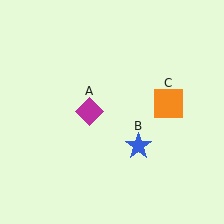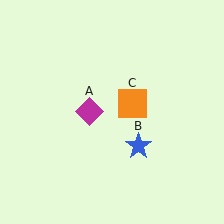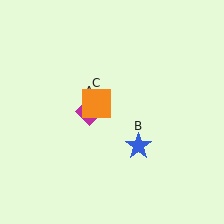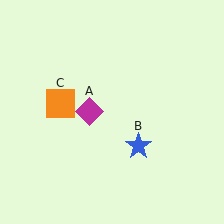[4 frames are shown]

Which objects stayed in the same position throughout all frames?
Magenta diamond (object A) and blue star (object B) remained stationary.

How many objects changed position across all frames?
1 object changed position: orange square (object C).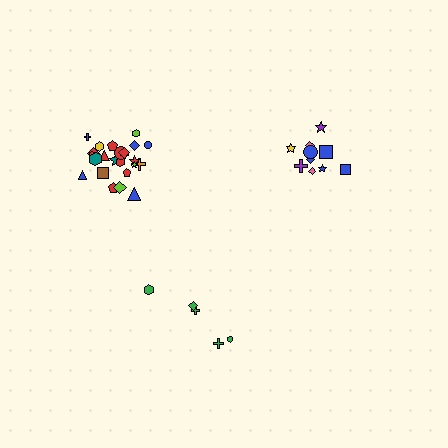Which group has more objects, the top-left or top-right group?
The top-left group.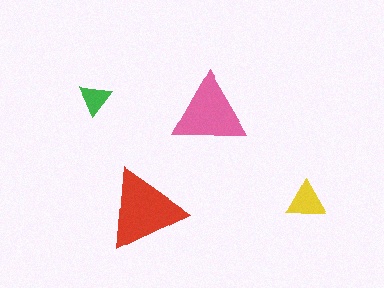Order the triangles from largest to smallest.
the red one, the pink one, the yellow one, the green one.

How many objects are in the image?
There are 4 objects in the image.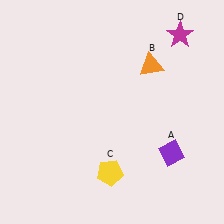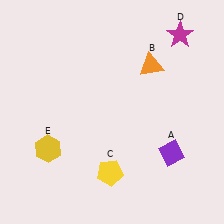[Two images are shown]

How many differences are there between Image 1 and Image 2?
There is 1 difference between the two images.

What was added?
A yellow hexagon (E) was added in Image 2.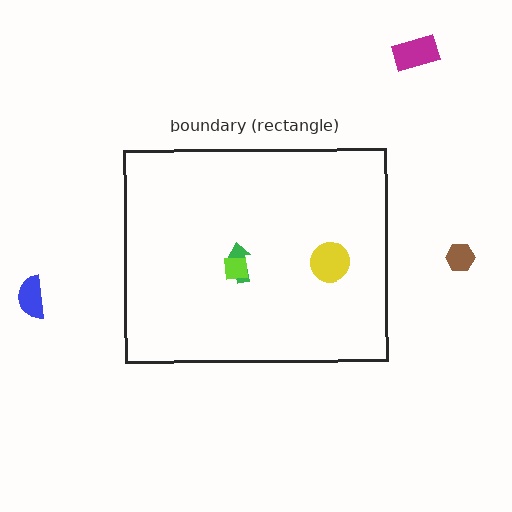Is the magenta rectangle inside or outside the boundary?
Outside.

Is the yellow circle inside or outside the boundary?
Inside.